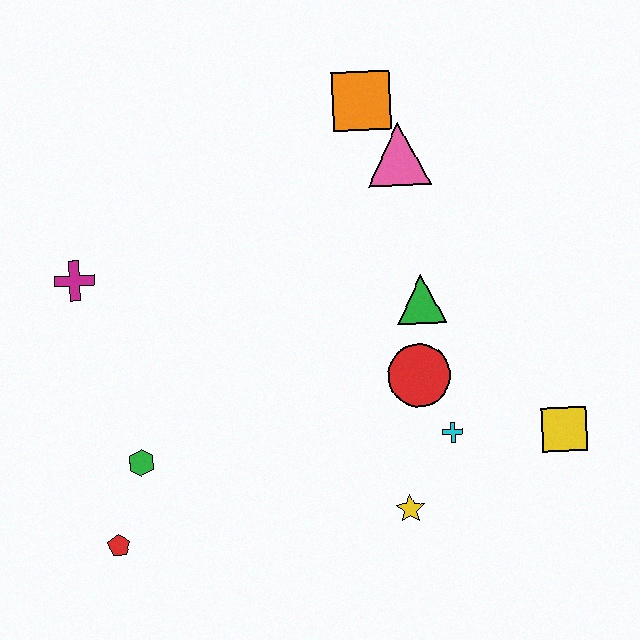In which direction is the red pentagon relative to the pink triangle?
The red pentagon is below the pink triangle.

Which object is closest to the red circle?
The cyan cross is closest to the red circle.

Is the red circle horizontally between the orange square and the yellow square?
Yes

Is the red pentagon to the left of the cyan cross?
Yes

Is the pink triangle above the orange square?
No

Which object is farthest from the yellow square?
The magenta cross is farthest from the yellow square.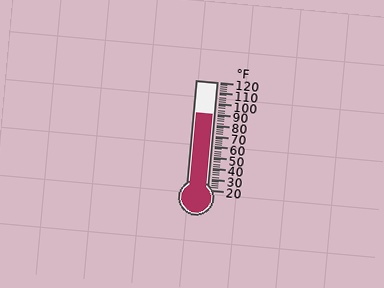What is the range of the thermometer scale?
The thermometer scale ranges from 20°F to 120°F.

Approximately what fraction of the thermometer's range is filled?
The thermometer is filled to approximately 70% of its range.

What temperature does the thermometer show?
The thermometer shows approximately 90°F.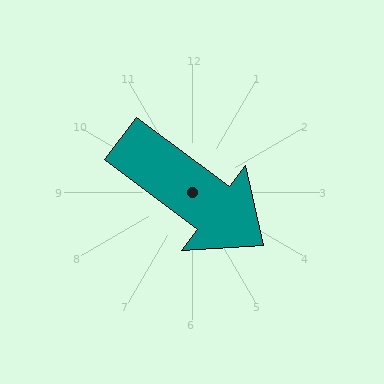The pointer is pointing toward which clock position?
Roughly 4 o'clock.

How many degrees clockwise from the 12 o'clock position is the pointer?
Approximately 127 degrees.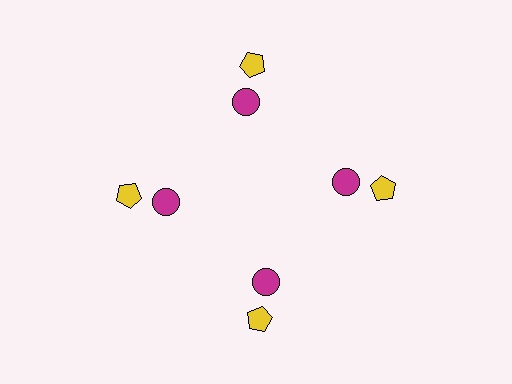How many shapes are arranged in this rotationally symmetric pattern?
There are 8 shapes, arranged in 4 groups of 2.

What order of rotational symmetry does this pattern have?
This pattern has 4-fold rotational symmetry.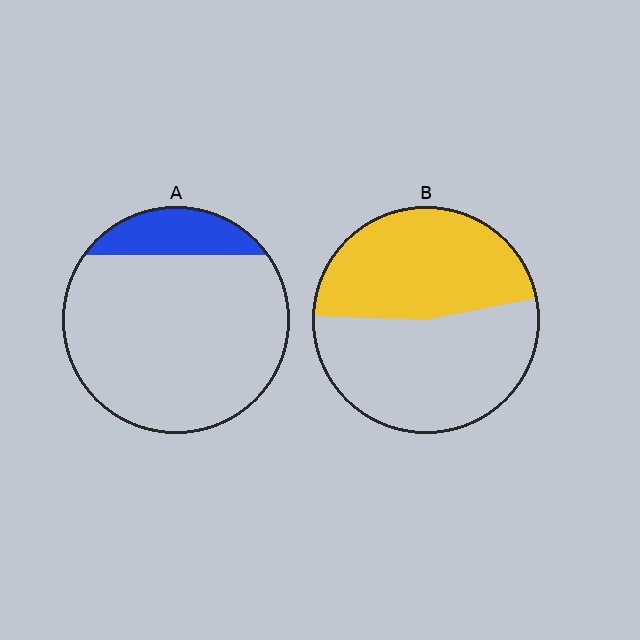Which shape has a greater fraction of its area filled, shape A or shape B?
Shape B.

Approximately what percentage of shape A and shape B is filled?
A is approximately 15% and B is approximately 45%.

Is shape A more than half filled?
No.